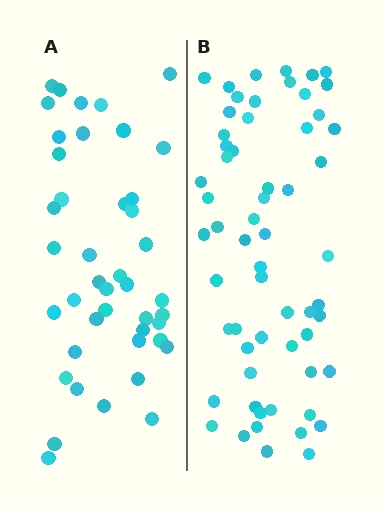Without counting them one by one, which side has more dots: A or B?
Region B (the right region) has more dots.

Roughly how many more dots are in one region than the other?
Region B has approximately 15 more dots than region A.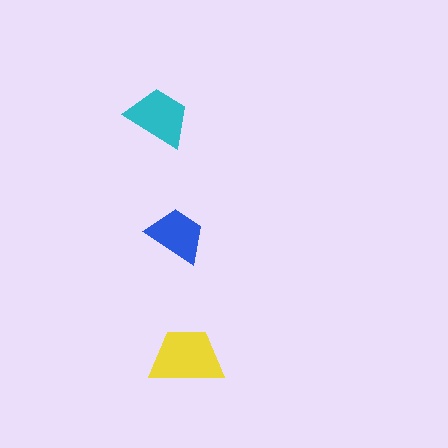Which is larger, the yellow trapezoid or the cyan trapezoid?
The yellow one.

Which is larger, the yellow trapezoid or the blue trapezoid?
The yellow one.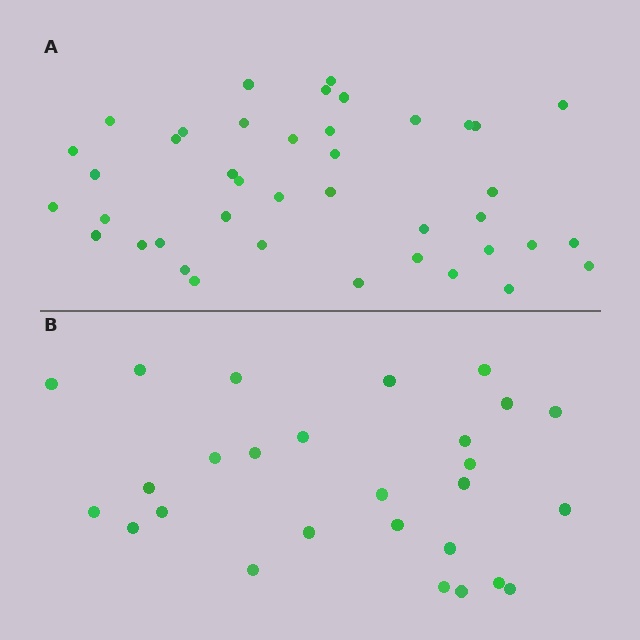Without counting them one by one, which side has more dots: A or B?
Region A (the top region) has more dots.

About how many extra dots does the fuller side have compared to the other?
Region A has approximately 15 more dots than region B.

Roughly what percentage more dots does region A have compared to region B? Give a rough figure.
About 50% more.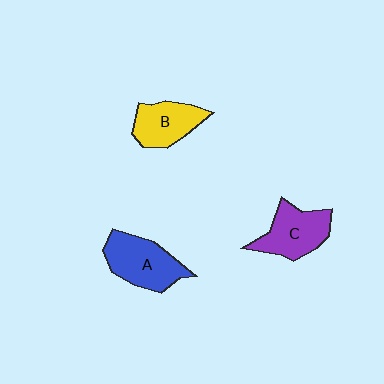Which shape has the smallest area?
Shape B (yellow).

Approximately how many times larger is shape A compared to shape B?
Approximately 1.3 times.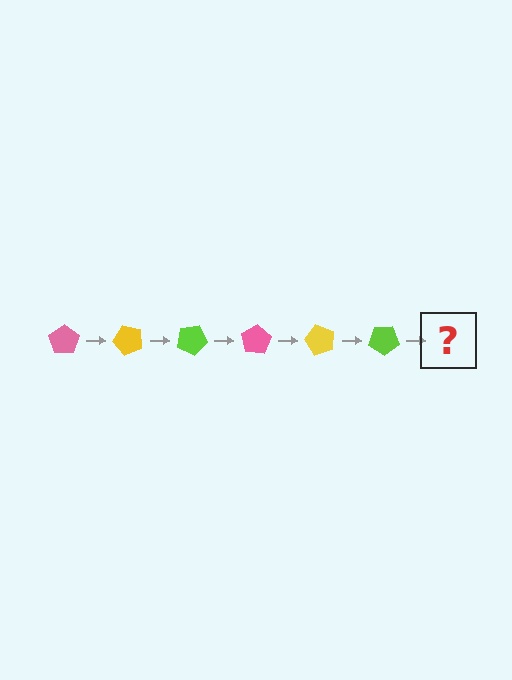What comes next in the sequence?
The next element should be a pink pentagon, rotated 300 degrees from the start.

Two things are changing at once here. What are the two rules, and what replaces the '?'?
The two rules are that it rotates 50 degrees each step and the color cycles through pink, yellow, and lime. The '?' should be a pink pentagon, rotated 300 degrees from the start.